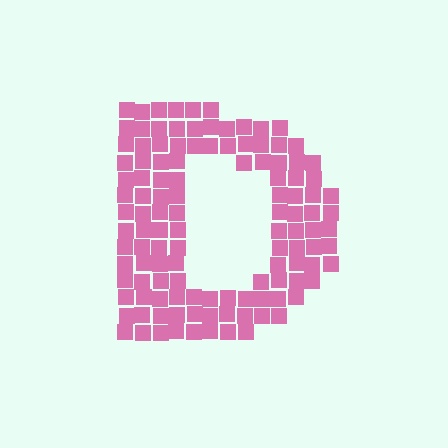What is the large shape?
The large shape is the letter D.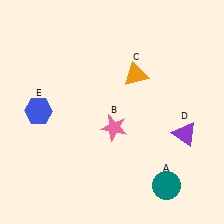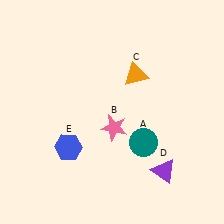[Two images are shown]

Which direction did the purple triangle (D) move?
The purple triangle (D) moved down.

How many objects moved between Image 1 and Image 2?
3 objects moved between the two images.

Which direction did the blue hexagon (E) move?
The blue hexagon (E) moved down.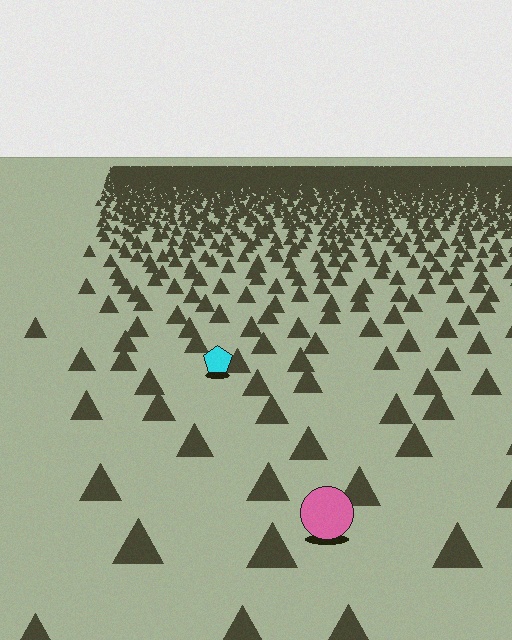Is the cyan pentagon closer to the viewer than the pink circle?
No. The pink circle is closer — you can tell from the texture gradient: the ground texture is coarser near it.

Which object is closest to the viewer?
The pink circle is closest. The texture marks near it are larger and more spread out.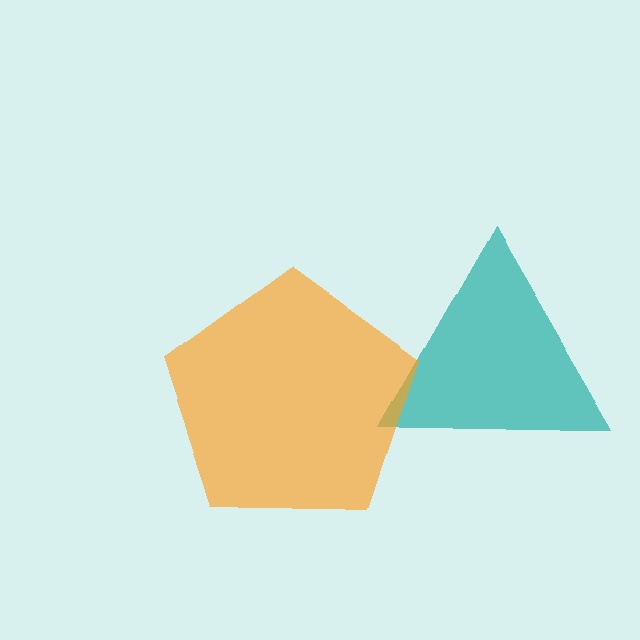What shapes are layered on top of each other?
The layered shapes are: a teal triangle, an orange pentagon.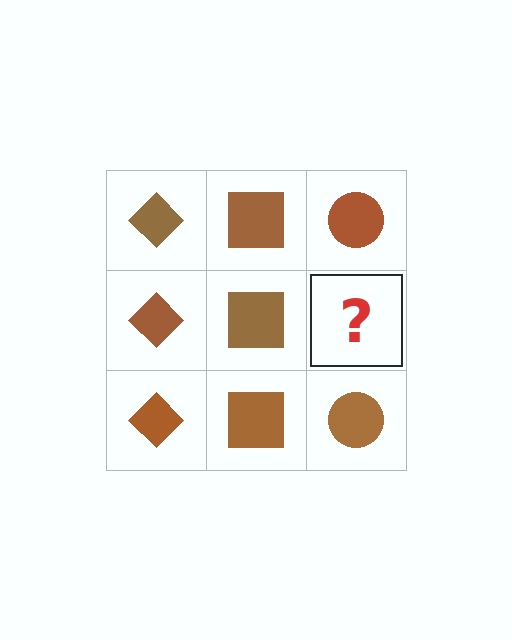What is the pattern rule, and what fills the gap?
The rule is that each column has a consistent shape. The gap should be filled with a brown circle.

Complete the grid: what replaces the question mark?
The question mark should be replaced with a brown circle.